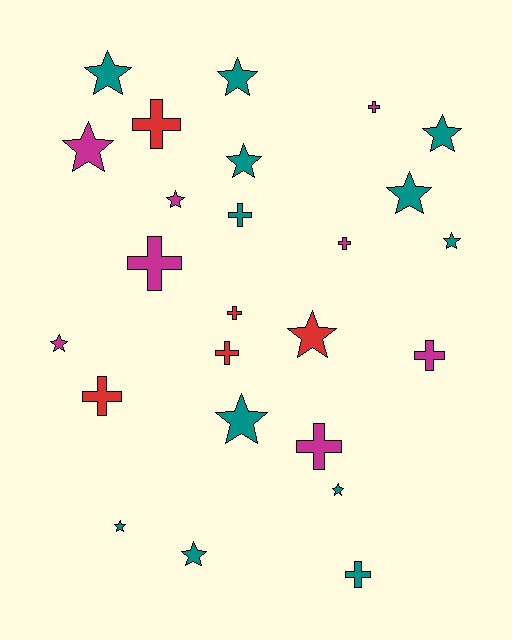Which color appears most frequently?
Teal, with 12 objects.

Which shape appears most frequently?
Star, with 14 objects.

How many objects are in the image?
There are 25 objects.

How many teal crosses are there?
There are 2 teal crosses.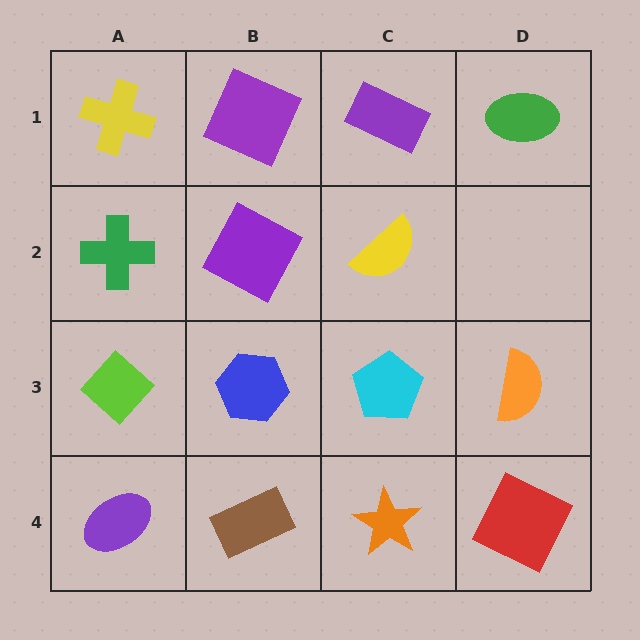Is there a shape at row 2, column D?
No, that cell is empty.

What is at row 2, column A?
A green cross.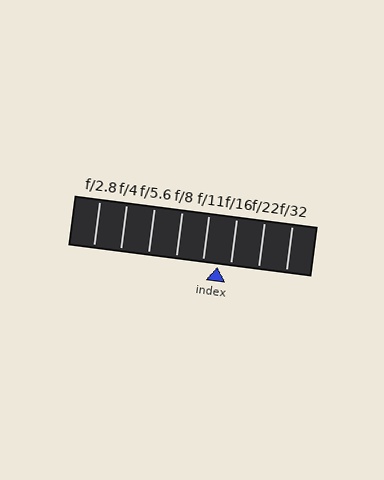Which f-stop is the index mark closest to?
The index mark is closest to f/16.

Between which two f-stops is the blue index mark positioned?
The index mark is between f/11 and f/16.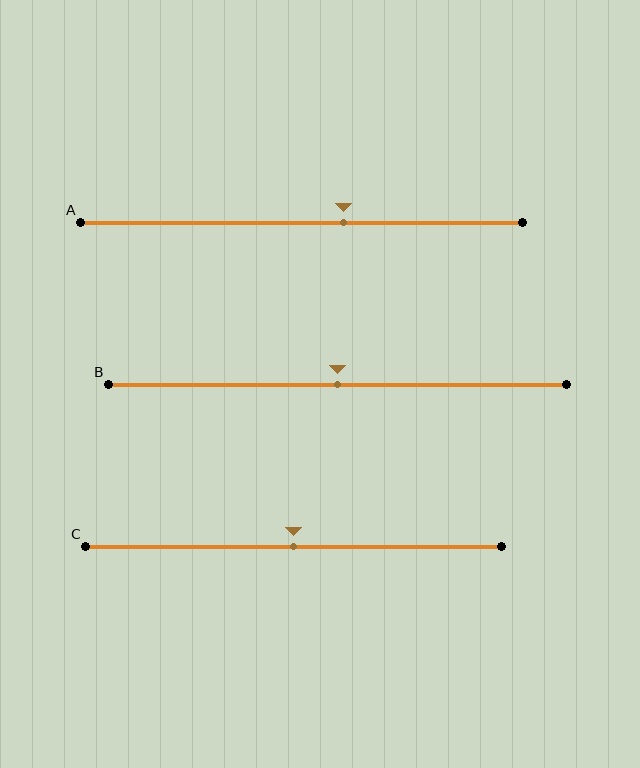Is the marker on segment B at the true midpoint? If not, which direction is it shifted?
Yes, the marker on segment B is at the true midpoint.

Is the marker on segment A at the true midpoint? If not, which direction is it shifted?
No, the marker on segment A is shifted to the right by about 10% of the segment length.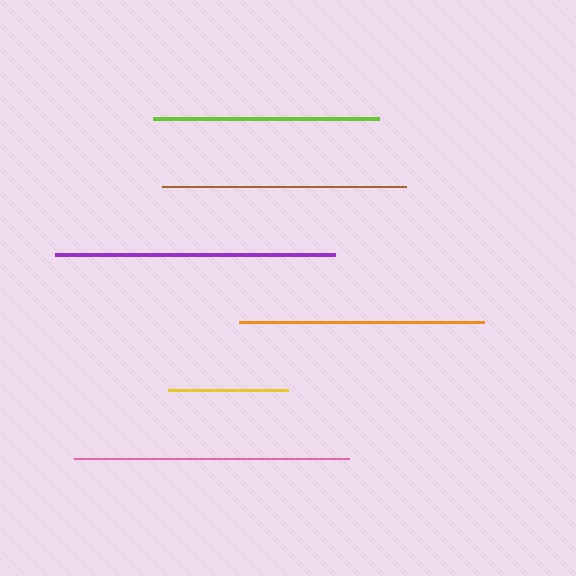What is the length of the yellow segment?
The yellow segment is approximately 120 pixels long.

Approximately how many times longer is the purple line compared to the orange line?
The purple line is approximately 1.1 times the length of the orange line.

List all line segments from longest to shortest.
From longest to shortest: purple, pink, orange, brown, lime, yellow.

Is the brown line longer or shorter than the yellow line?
The brown line is longer than the yellow line.